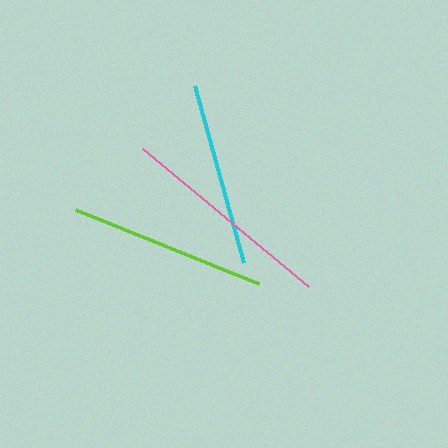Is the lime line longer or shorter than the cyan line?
The lime line is longer than the cyan line.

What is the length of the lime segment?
The lime segment is approximately 197 pixels long.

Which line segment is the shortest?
The cyan line is the shortest at approximately 184 pixels.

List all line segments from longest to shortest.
From longest to shortest: pink, lime, cyan.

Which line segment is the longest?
The pink line is the longest at approximately 216 pixels.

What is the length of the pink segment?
The pink segment is approximately 216 pixels long.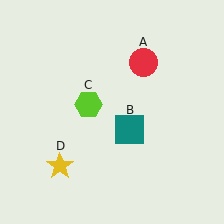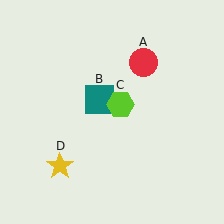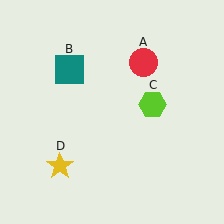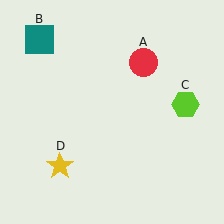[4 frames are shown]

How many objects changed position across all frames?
2 objects changed position: teal square (object B), lime hexagon (object C).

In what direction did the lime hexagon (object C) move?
The lime hexagon (object C) moved right.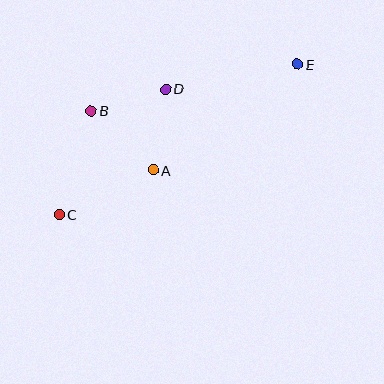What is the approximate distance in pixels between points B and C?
The distance between B and C is approximately 109 pixels.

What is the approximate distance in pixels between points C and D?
The distance between C and D is approximately 165 pixels.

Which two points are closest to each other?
Points B and D are closest to each other.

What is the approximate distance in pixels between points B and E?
The distance between B and E is approximately 211 pixels.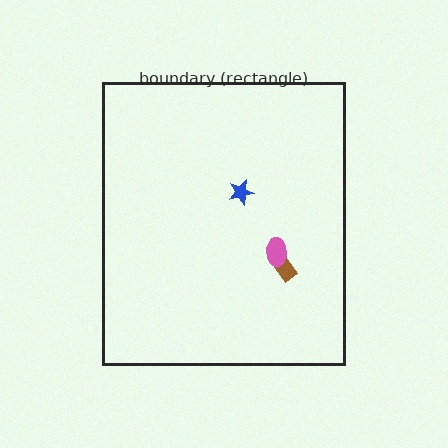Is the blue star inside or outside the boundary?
Inside.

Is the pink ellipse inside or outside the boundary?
Inside.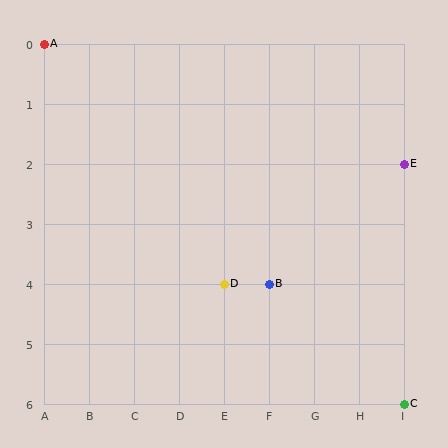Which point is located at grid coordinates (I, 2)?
Point E is at (I, 2).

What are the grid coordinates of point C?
Point C is at grid coordinates (I, 6).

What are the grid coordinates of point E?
Point E is at grid coordinates (I, 2).